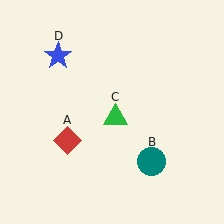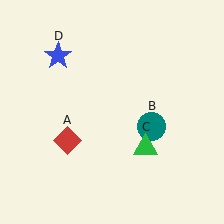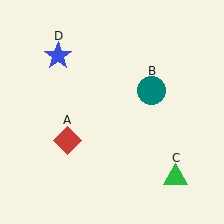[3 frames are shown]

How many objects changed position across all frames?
2 objects changed position: teal circle (object B), green triangle (object C).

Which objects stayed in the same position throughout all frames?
Red diamond (object A) and blue star (object D) remained stationary.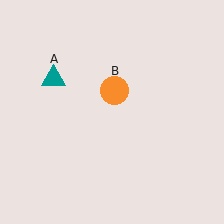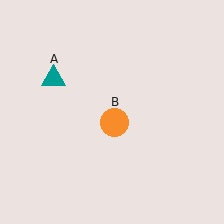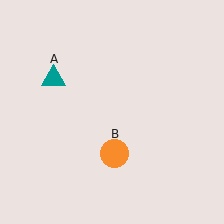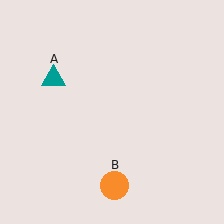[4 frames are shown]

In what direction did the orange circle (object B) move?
The orange circle (object B) moved down.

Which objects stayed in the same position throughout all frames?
Teal triangle (object A) remained stationary.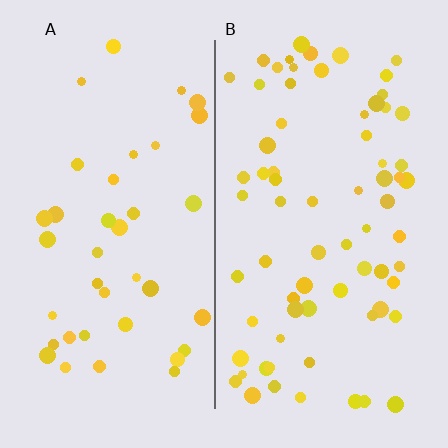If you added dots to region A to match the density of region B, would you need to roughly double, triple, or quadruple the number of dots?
Approximately double.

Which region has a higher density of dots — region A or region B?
B (the right).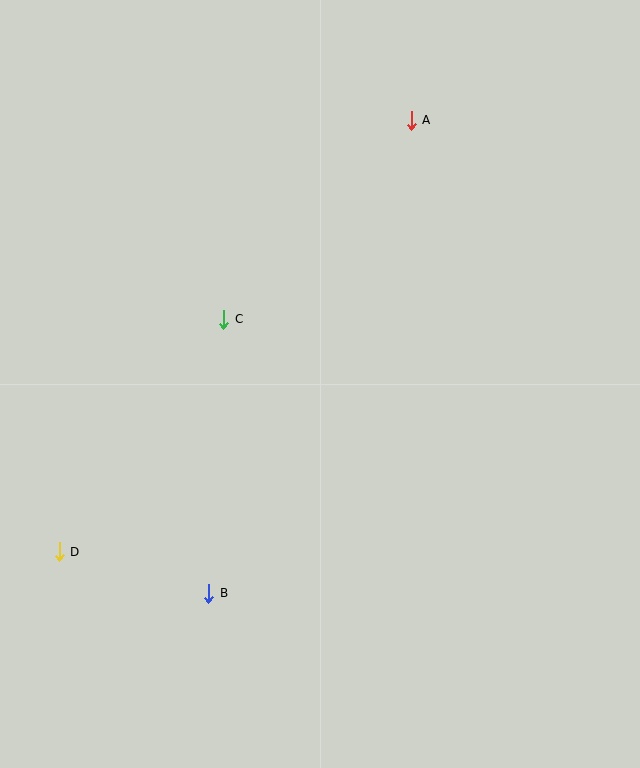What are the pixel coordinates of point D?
Point D is at (59, 552).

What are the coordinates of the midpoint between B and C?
The midpoint between B and C is at (216, 456).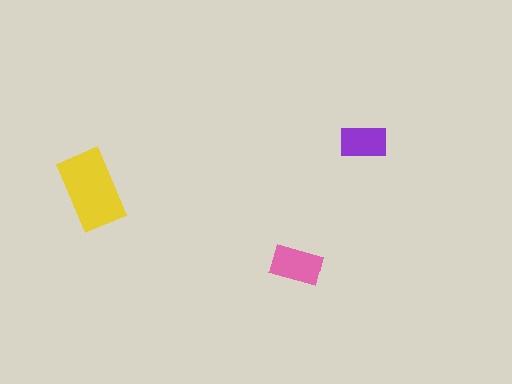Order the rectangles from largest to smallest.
the yellow one, the pink one, the purple one.